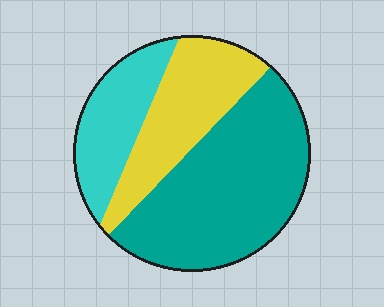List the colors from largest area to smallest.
From largest to smallest: teal, yellow, cyan.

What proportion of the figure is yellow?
Yellow covers around 25% of the figure.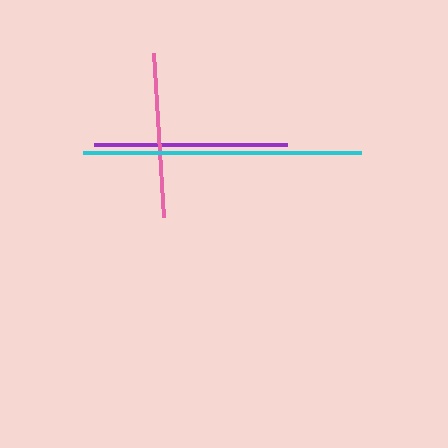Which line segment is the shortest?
The pink line is the shortest at approximately 164 pixels.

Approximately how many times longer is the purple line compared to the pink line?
The purple line is approximately 1.2 times the length of the pink line.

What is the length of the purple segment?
The purple segment is approximately 194 pixels long.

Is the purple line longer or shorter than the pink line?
The purple line is longer than the pink line.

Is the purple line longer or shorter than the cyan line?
The cyan line is longer than the purple line.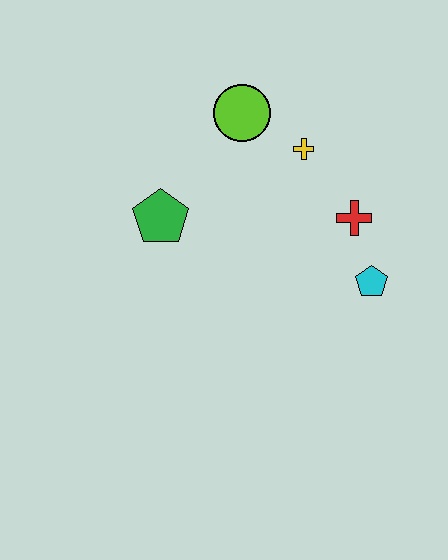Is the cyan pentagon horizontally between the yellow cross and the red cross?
No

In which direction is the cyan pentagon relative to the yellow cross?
The cyan pentagon is below the yellow cross.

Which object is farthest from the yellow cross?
The green pentagon is farthest from the yellow cross.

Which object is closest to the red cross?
The cyan pentagon is closest to the red cross.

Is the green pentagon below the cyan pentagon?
No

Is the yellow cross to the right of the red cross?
No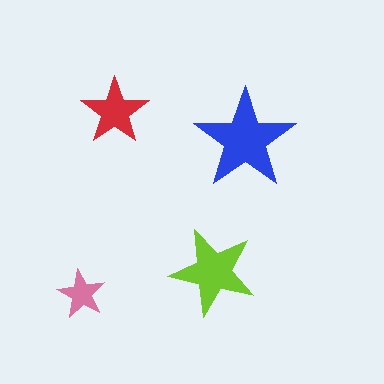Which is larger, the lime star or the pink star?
The lime one.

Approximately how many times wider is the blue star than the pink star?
About 2 times wider.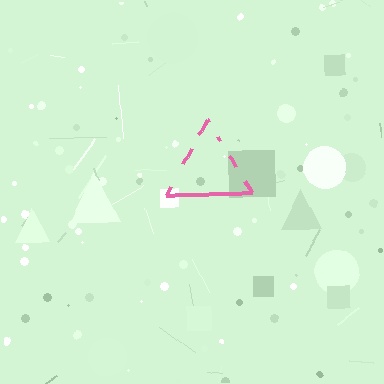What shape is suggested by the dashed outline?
The dashed outline suggests a triangle.